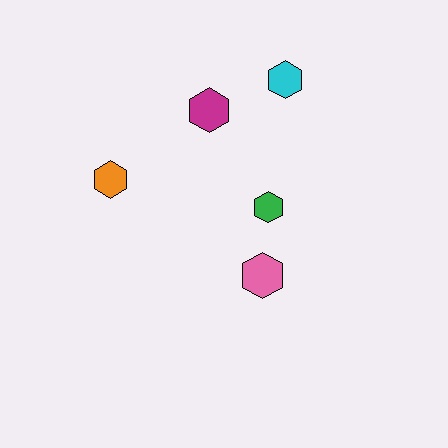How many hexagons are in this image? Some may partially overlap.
There are 5 hexagons.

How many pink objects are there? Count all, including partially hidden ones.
There is 1 pink object.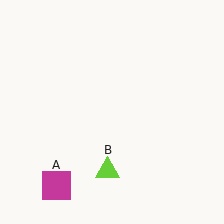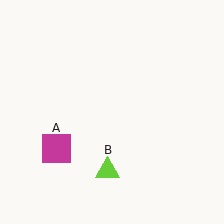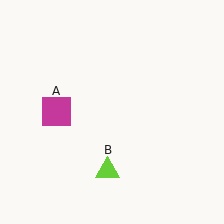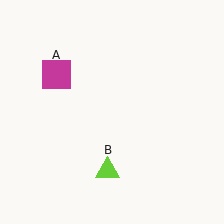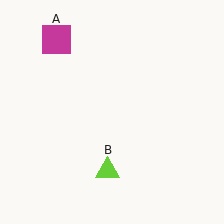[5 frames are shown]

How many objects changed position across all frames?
1 object changed position: magenta square (object A).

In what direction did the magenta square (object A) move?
The magenta square (object A) moved up.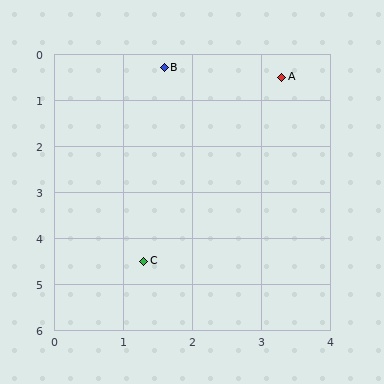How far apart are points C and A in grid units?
Points C and A are about 4.5 grid units apart.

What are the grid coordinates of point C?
Point C is at approximately (1.3, 4.5).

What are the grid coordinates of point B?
Point B is at approximately (1.6, 0.3).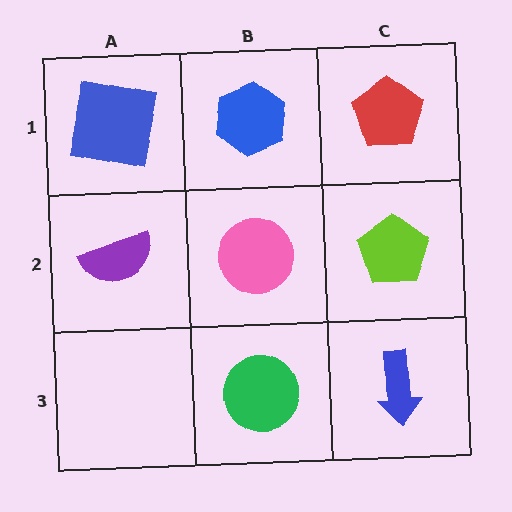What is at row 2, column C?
A lime pentagon.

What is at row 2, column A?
A purple semicircle.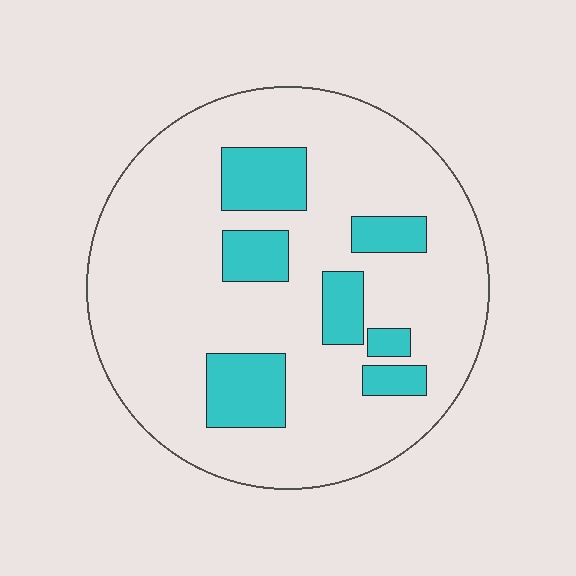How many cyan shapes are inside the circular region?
7.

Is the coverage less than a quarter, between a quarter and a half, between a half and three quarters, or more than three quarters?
Less than a quarter.